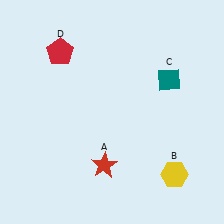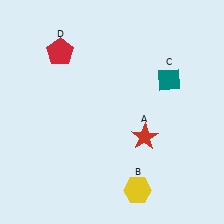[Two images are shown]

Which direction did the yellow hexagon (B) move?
The yellow hexagon (B) moved left.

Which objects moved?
The objects that moved are: the red star (A), the yellow hexagon (B).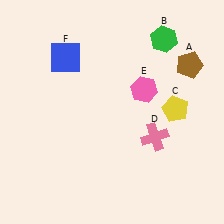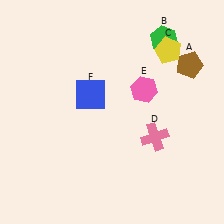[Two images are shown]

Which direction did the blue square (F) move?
The blue square (F) moved down.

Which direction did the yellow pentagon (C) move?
The yellow pentagon (C) moved up.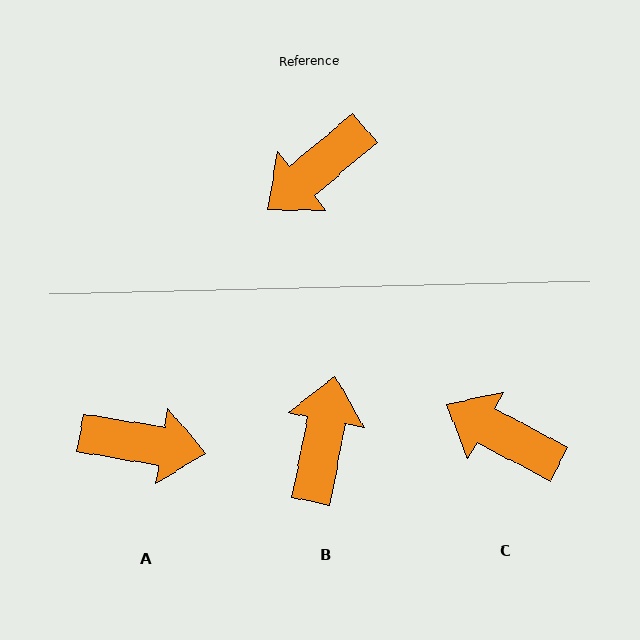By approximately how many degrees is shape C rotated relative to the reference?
Approximately 68 degrees clockwise.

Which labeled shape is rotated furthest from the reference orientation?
B, about 141 degrees away.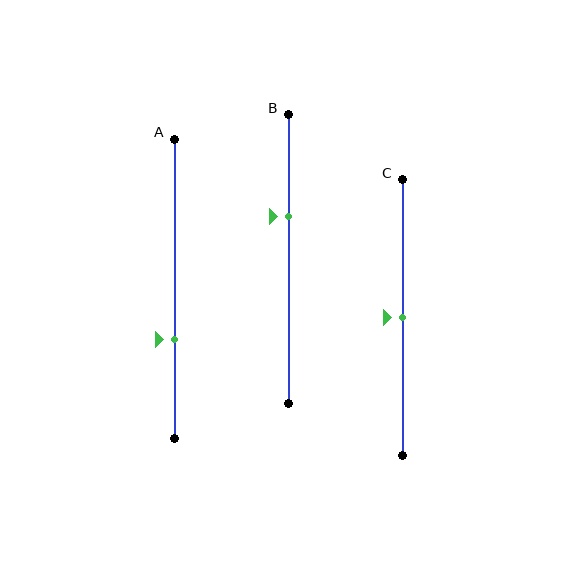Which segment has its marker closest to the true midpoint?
Segment C has its marker closest to the true midpoint.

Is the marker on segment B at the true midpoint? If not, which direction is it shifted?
No, the marker on segment B is shifted upward by about 15% of the segment length.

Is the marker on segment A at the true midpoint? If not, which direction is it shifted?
No, the marker on segment A is shifted downward by about 17% of the segment length.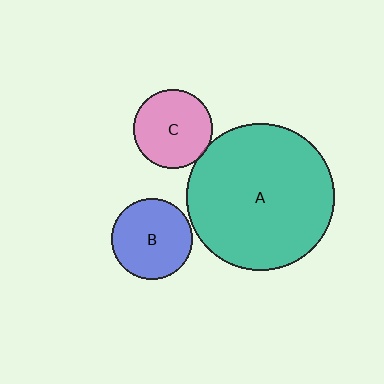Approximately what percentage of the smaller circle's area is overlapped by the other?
Approximately 5%.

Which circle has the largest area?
Circle A (teal).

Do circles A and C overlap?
Yes.